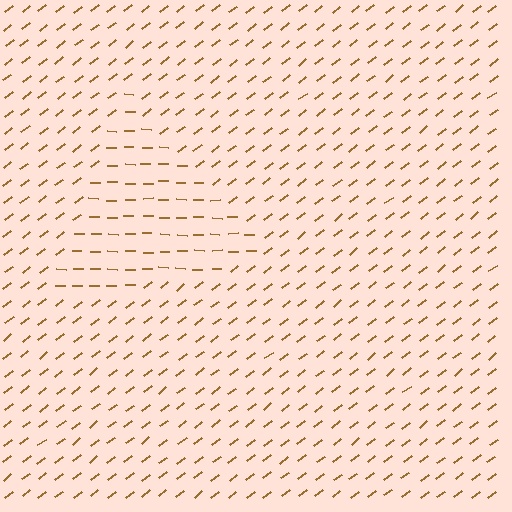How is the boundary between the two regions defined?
The boundary is defined purely by a change in line orientation (approximately 38 degrees difference). All lines are the same color and thickness.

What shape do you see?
I see a triangle.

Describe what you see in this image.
The image is filled with small brown line segments. A triangle region in the image has lines oriented differently from the surrounding lines, creating a visible texture boundary.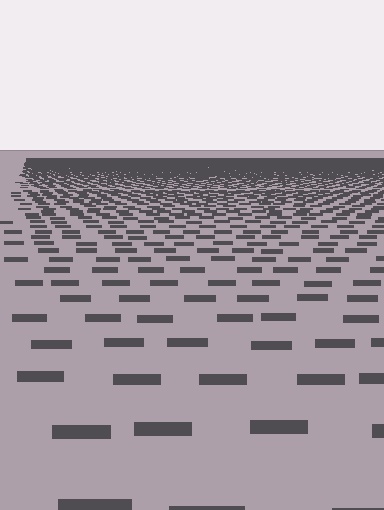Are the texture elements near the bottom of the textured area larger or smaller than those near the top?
Larger. Near the bottom, elements are closer to the viewer and appear at a bigger on-screen size.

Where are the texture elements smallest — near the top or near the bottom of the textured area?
Near the top.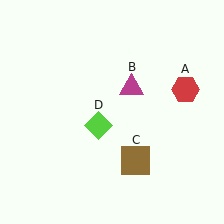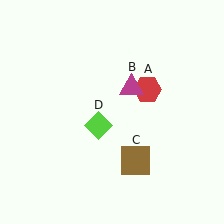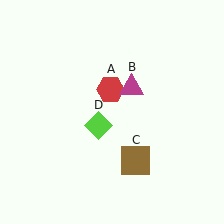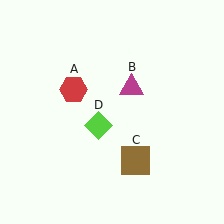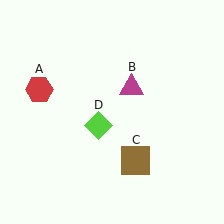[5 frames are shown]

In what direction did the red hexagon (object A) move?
The red hexagon (object A) moved left.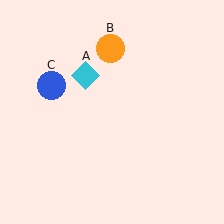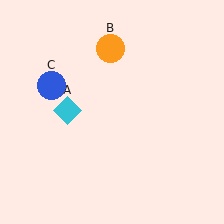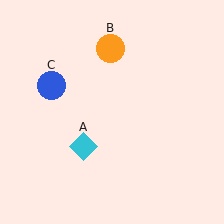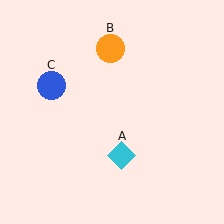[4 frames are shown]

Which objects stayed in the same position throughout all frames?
Orange circle (object B) and blue circle (object C) remained stationary.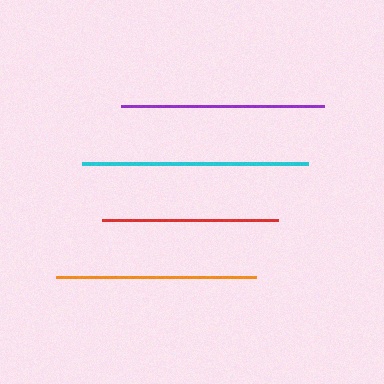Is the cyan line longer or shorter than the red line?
The cyan line is longer than the red line.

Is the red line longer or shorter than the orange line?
The orange line is longer than the red line.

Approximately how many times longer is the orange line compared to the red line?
The orange line is approximately 1.1 times the length of the red line.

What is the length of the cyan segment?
The cyan segment is approximately 226 pixels long.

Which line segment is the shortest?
The red line is the shortest at approximately 176 pixels.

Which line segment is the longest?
The cyan line is the longest at approximately 226 pixels.